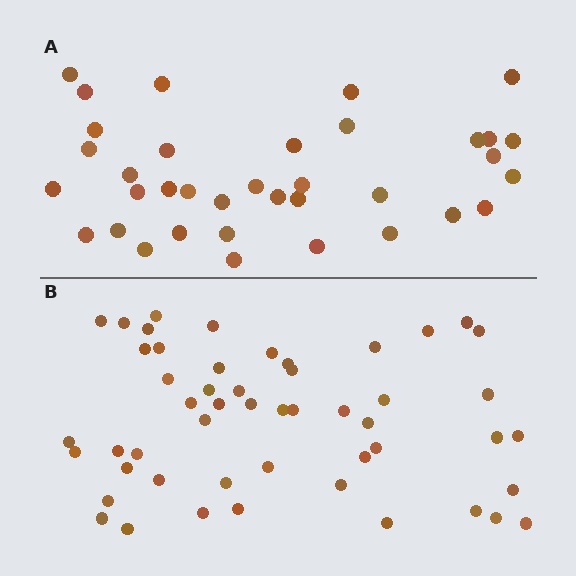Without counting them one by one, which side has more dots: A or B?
Region B (the bottom region) has more dots.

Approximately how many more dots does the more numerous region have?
Region B has approximately 15 more dots than region A.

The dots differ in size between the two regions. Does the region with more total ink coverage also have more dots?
No. Region A has more total ink coverage because its dots are larger, but region B actually contains more individual dots. Total area can be misleading — the number of items is what matters here.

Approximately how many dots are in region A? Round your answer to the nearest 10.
About 40 dots. (The exact count is 36, which rounds to 40.)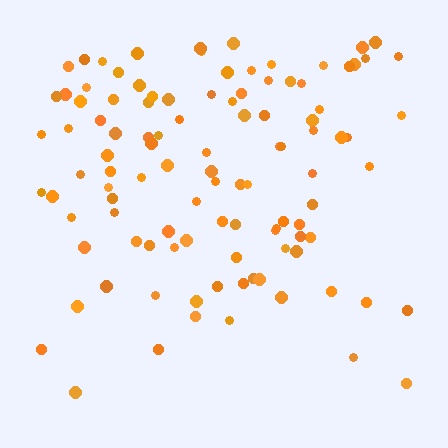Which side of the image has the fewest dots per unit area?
The bottom.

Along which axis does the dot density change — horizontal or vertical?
Vertical.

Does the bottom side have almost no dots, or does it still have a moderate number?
Still a moderate number, just noticeably fewer than the top.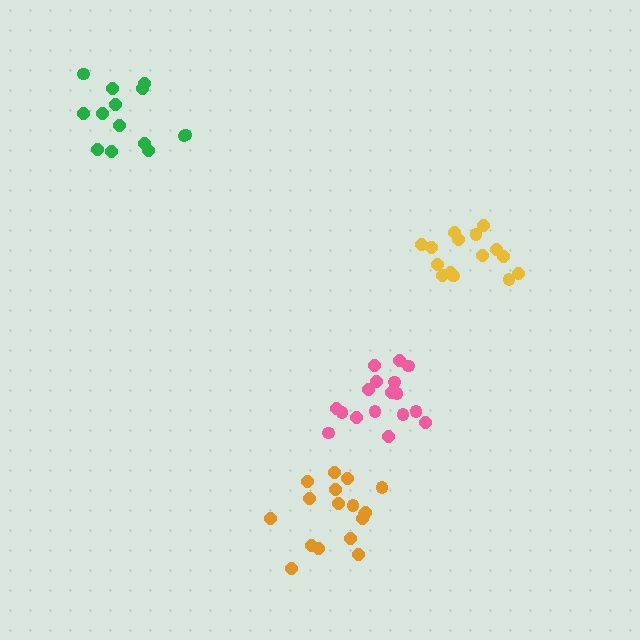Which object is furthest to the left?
The green cluster is leftmost.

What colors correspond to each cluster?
The clusters are colored: orange, pink, green, yellow.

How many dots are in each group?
Group 1: 17 dots, Group 2: 17 dots, Group 3: 14 dots, Group 4: 15 dots (63 total).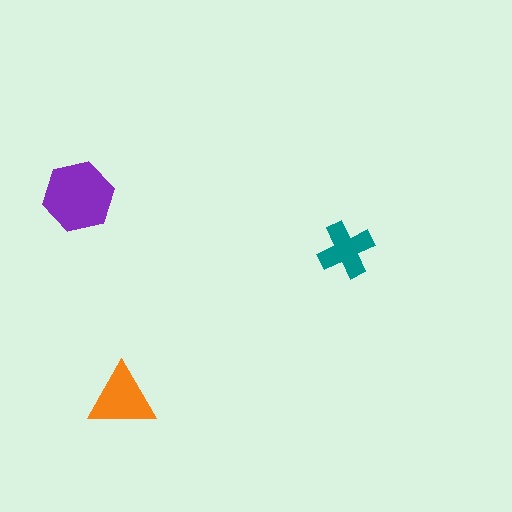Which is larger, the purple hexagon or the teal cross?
The purple hexagon.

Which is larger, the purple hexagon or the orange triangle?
The purple hexagon.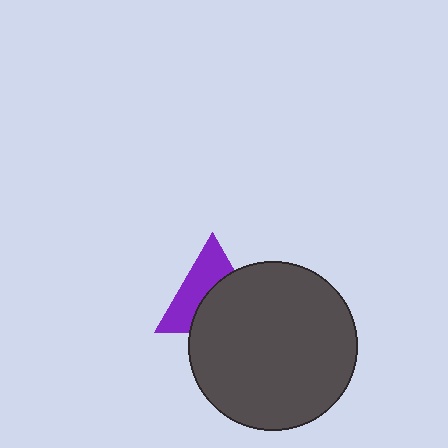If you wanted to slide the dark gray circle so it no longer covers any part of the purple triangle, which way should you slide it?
Slide it toward the lower-right — that is the most direct way to separate the two shapes.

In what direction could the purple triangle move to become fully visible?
The purple triangle could move toward the upper-left. That would shift it out from behind the dark gray circle entirely.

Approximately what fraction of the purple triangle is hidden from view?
Roughly 51% of the purple triangle is hidden behind the dark gray circle.